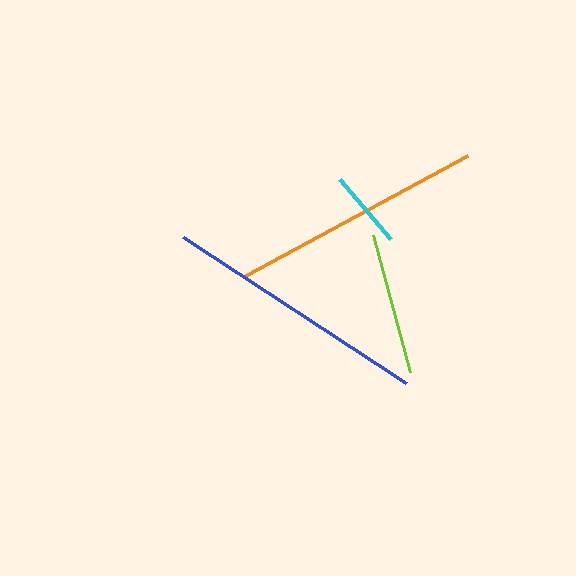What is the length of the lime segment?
The lime segment is approximately 142 pixels long.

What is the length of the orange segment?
The orange segment is approximately 252 pixels long.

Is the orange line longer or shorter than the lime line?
The orange line is longer than the lime line.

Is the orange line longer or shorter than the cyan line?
The orange line is longer than the cyan line.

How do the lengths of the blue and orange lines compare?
The blue and orange lines are approximately the same length.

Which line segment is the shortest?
The cyan line is the shortest at approximately 78 pixels.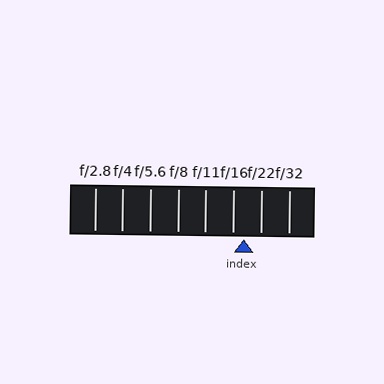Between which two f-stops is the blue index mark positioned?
The index mark is between f/16 and f/22.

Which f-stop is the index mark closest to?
The index mark is closest to f/16.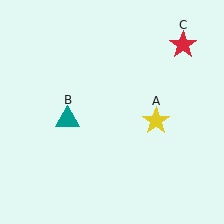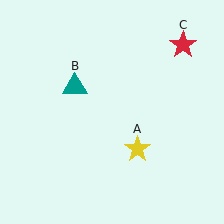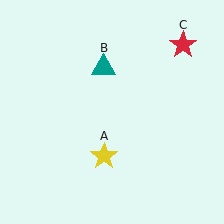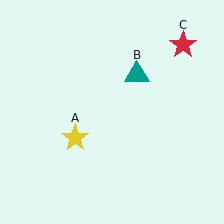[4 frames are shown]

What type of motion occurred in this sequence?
The yellow star (object A), teal triangle (object B) rotated clockwise around the center of the scene.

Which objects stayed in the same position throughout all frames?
Red star (object C) remained stationary.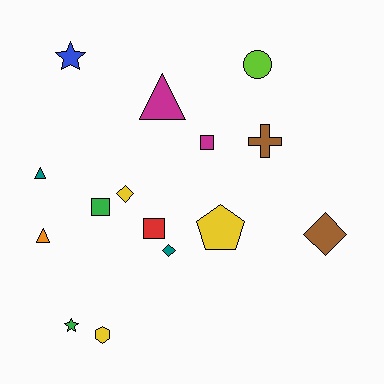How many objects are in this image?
There are 15 objects.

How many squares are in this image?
There are 3 squares.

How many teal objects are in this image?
There are 2 teal objects.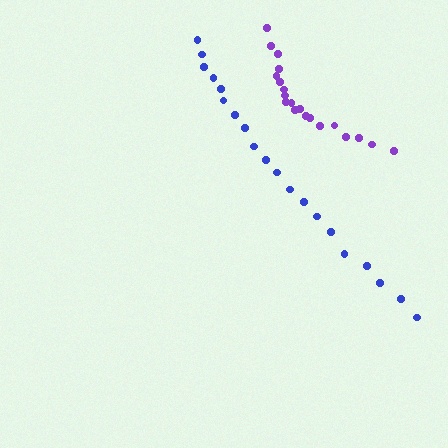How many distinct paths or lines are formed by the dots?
There are 2 distinct paths.